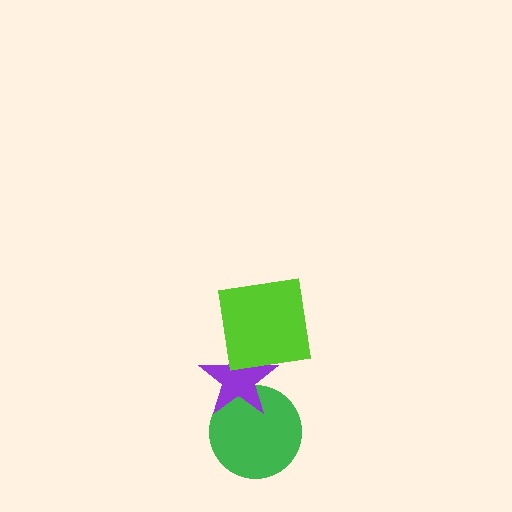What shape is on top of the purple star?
The lime square is on top of the purple star.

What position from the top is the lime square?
The lime square is 1st from the top.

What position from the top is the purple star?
The purple star is 2nd from the top.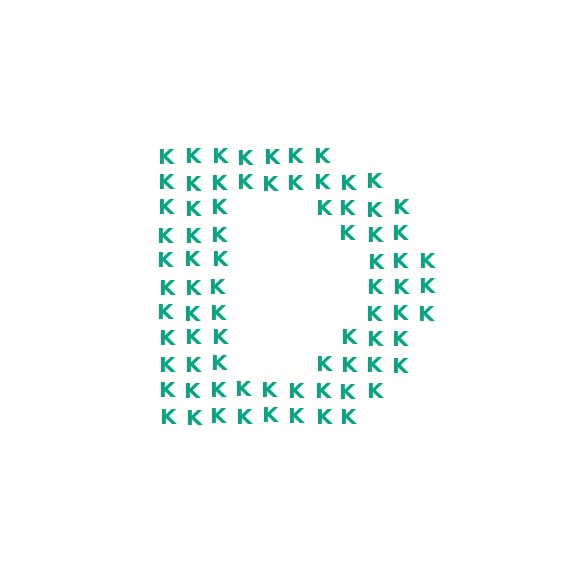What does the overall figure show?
The overall figure shows the letter D.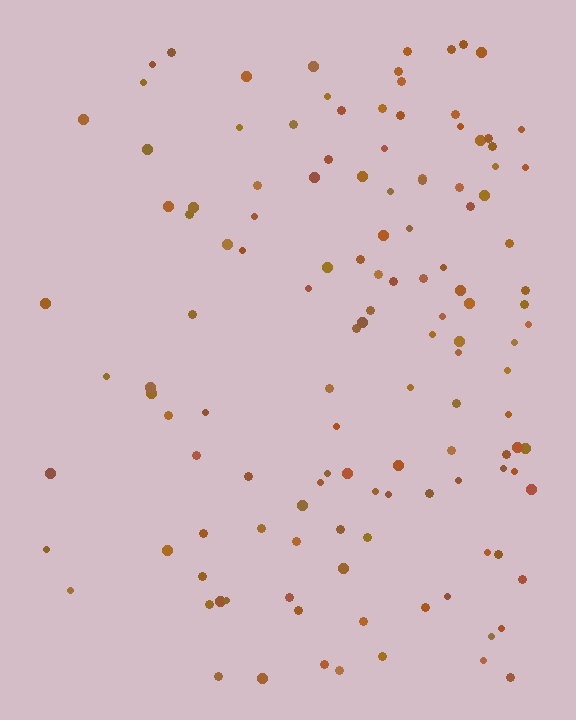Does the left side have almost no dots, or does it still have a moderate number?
Still a moderate number, just noticeably fewer than the right.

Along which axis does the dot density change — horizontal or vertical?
Horizontal.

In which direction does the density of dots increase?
From left to right, with the right side densest.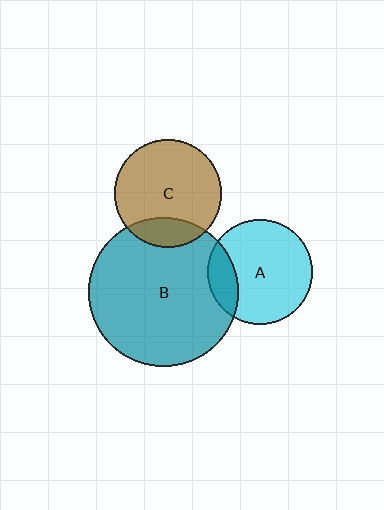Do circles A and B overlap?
Yes.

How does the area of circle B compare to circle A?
Approximately 2.0 times.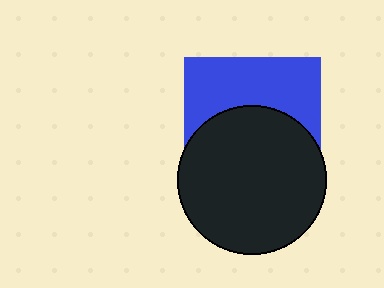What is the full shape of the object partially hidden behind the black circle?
The partially hidden object is a blue square.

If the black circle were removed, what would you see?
You would see the complete blue square.